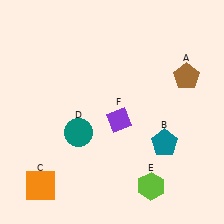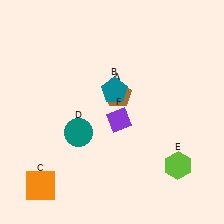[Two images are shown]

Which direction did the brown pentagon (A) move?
The brown pentagon (A) moved left.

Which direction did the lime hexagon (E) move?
The lime hexagon (E) moved right.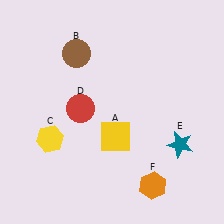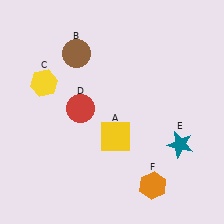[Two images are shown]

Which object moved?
The yellow hexagon (C) moved up.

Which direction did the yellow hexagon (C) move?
The yellow hexagon (C) moved up.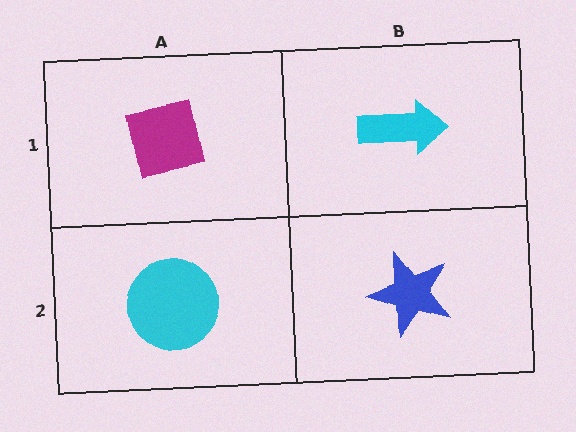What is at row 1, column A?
A magenta square.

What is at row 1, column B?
A cyan arrow.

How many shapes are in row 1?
2 shapes.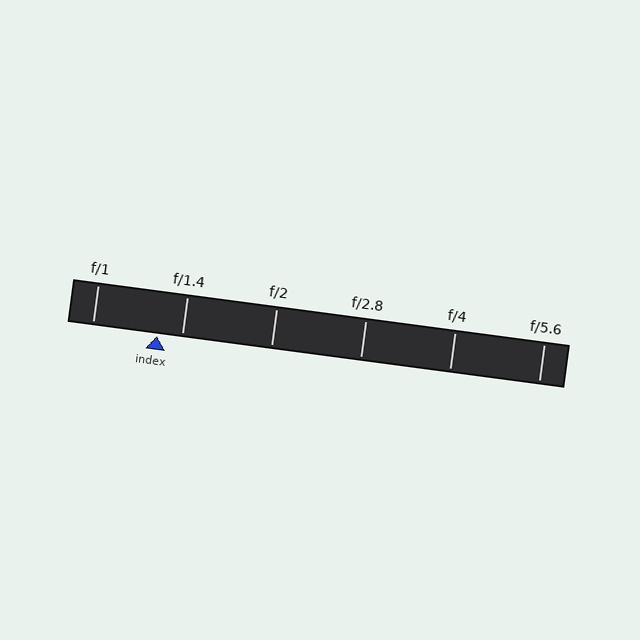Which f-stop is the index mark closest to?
The index mark is closest to f/1.4.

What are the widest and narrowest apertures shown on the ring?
The widest aperture shown is f/1 and the narrowest is f/5.6.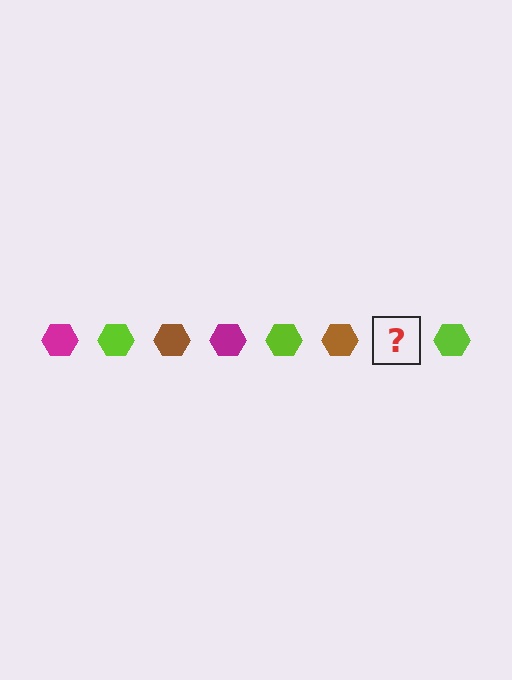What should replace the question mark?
The question mark should be replaced with a magenta hexagon.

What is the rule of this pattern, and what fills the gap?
The rule is that the pattern cycles through magenta, lime, brown hexagons. The gap should be filled with a magenta hexagon.